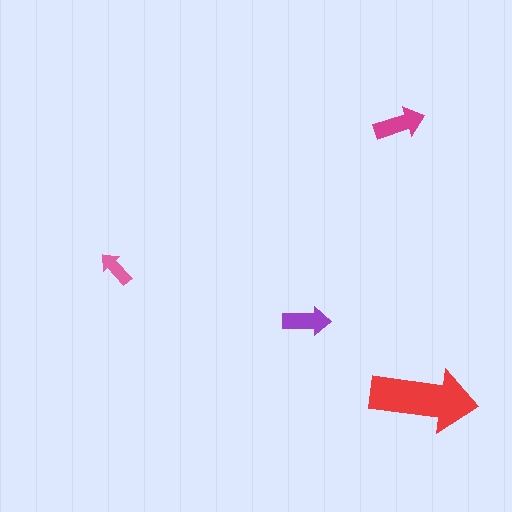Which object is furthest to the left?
The pink arrow is leftmost.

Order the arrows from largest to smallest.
the red one, the magenta one, the purple one, the pink one.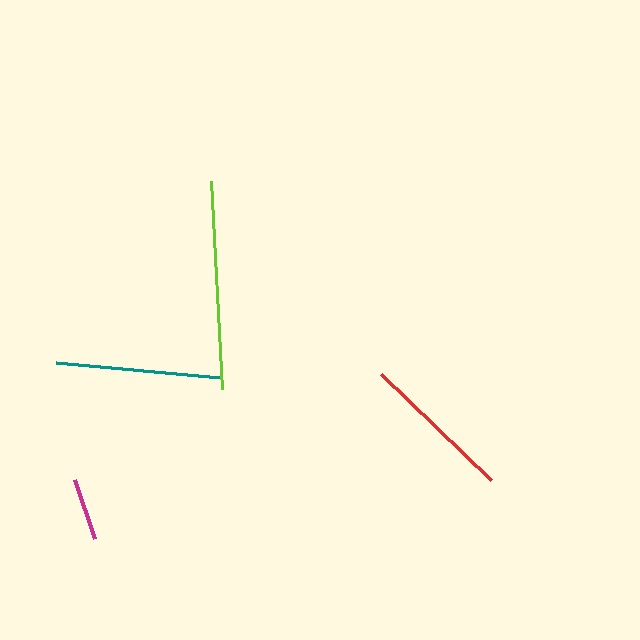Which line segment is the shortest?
The magenta line is the shortest at approximately 62 pixels.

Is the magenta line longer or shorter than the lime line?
The lime line is longer than the magenta line.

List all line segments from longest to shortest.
From longest to shortest: lime, teal, red, magenta.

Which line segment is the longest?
The lime line is the longest at approximately 209 pixels.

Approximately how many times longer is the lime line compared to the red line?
The lime line is approximately 1.4 times the length of the red line.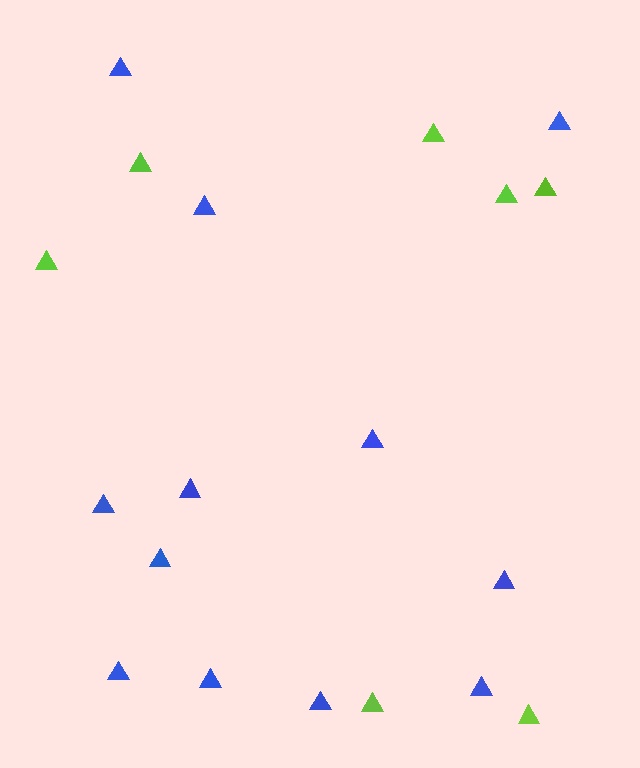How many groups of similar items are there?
There are 2 groups: one group of blue triangles (12) and one group of lime triangles (7).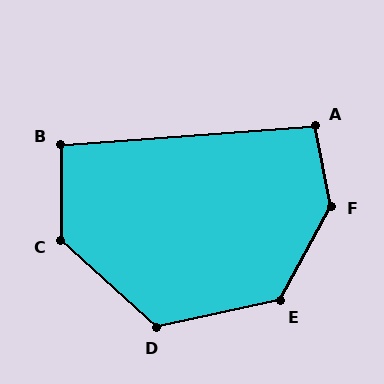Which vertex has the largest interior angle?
F, at approximately 140 degrees.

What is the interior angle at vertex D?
Approximately 126 degrees (obtuse).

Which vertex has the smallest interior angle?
B, at approximately 94 degrees.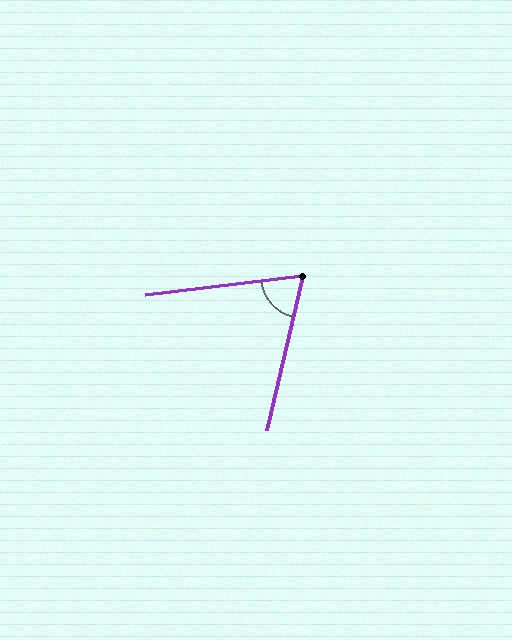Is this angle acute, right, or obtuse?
It is acute.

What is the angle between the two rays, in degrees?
Approximately 70 degrees.